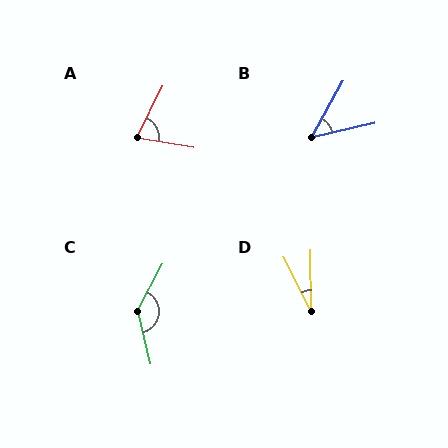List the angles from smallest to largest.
D (27°), B (48°), A (73°), C (138°).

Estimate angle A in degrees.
Approximately 73 degrees.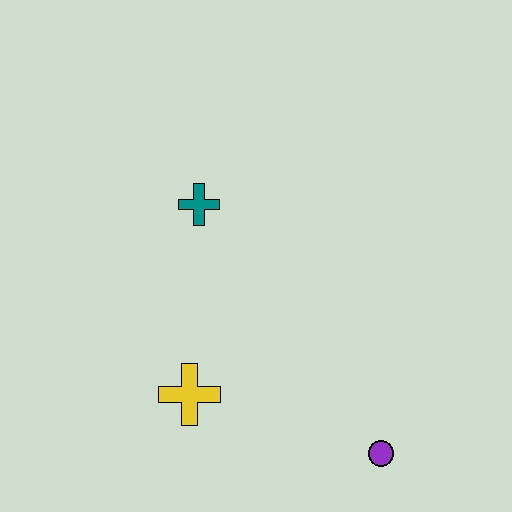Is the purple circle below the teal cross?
Yes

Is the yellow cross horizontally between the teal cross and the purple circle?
No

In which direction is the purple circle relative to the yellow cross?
The purple circle is to the right of the yellow cross.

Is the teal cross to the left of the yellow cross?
No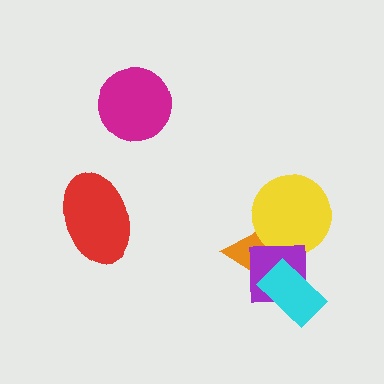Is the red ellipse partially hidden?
No, no other shape covers it.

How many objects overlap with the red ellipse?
0 objects overlap with the red ellipse.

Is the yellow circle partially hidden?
Yes, it is partially covered by another shape.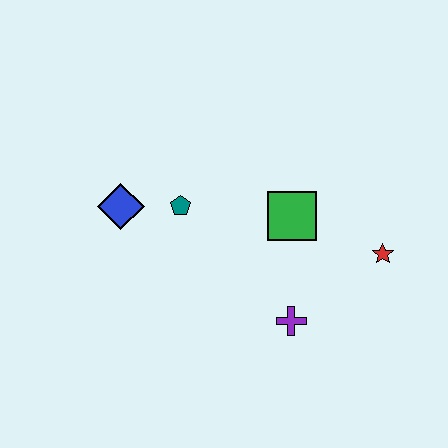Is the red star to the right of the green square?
Yes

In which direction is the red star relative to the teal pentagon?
The red star is to the right of the teal pentagon.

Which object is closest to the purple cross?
The green square is closest to the purple cross.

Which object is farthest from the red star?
The blue diamond is farthest from the red star.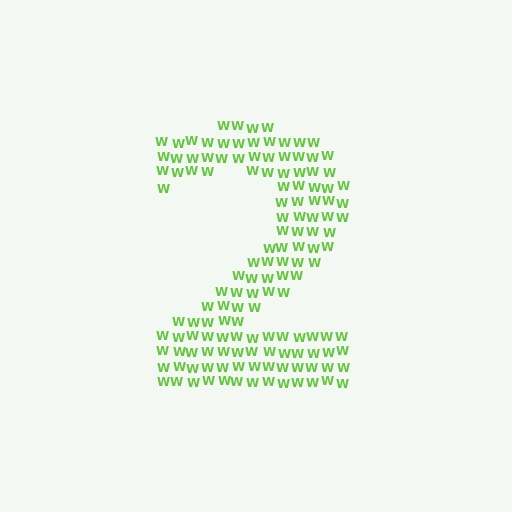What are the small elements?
The small elements are letter W's.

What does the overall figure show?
The overall figure shows the digit 2.